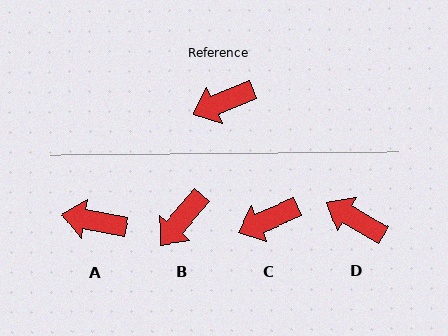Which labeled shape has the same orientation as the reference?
C.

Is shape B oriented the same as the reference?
No, it is off by about 27 degrees.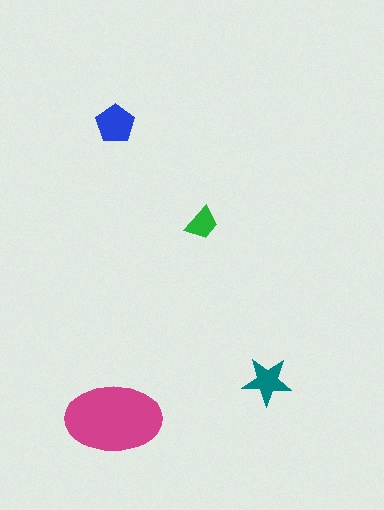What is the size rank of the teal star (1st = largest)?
3rd.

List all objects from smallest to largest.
The green trapezoid, the teal star, the blue pentagon, the magenta ellipse.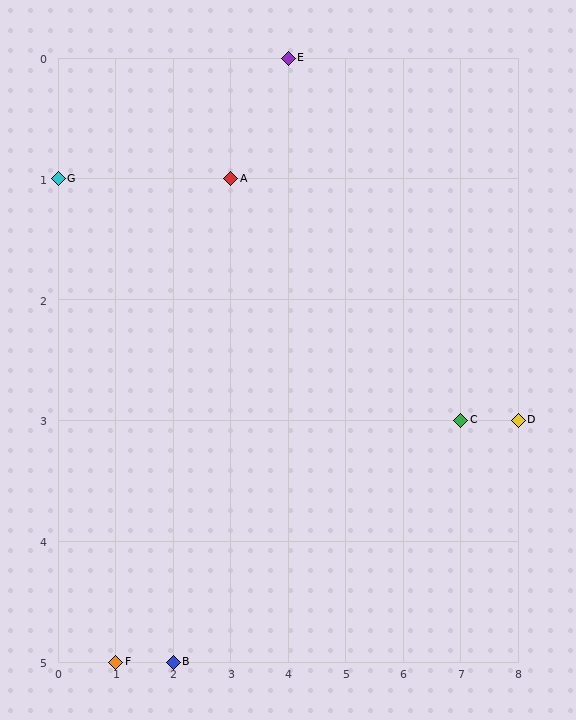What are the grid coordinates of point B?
Point B is at grid coordinates (2, 5).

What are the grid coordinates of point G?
Point G is at grid coordinates (0, 1).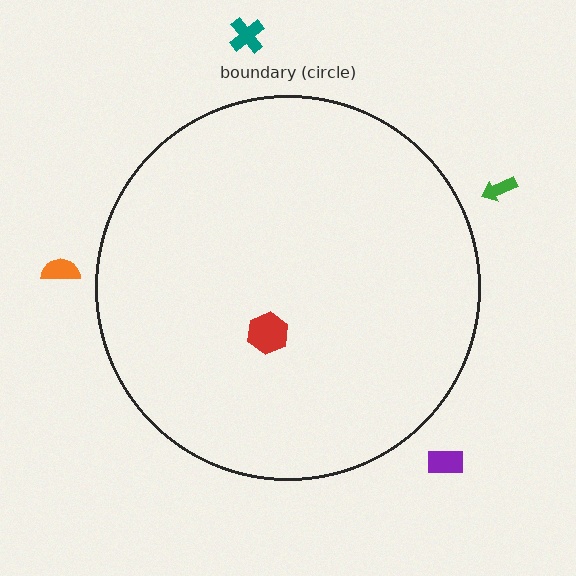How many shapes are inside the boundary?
1 inside, 4 outside.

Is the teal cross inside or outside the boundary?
Outside.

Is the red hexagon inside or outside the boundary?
Inside.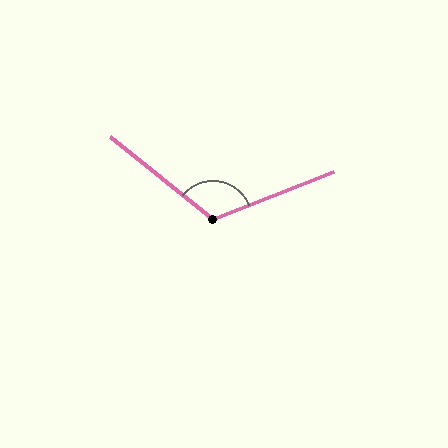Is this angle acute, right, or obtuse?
It is obtuse.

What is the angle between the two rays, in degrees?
Approximately 120 degrees.